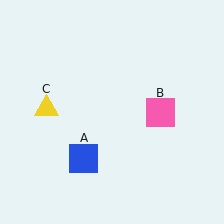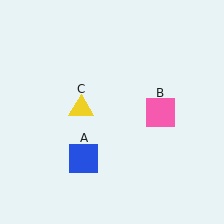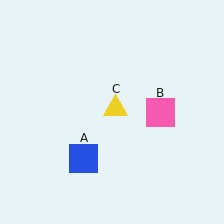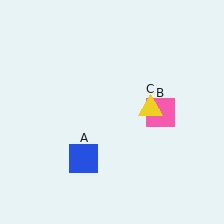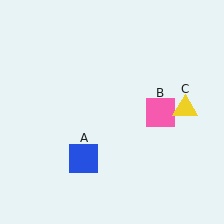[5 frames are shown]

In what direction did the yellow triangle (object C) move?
The yellow triangle (object C) moved right.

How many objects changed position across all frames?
1 object changed position: yellow triangle (object C).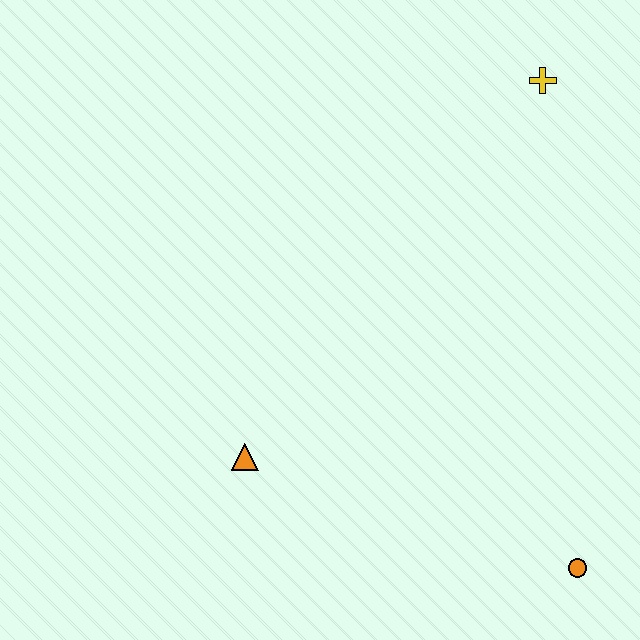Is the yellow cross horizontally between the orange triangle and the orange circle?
Yes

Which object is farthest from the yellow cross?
The orange circle is farthest from the yellow cross.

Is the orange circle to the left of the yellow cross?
No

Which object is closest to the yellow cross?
The orange triangle is closest to the yellow cross.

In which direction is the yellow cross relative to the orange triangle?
The yellow cross is above the orange triangle.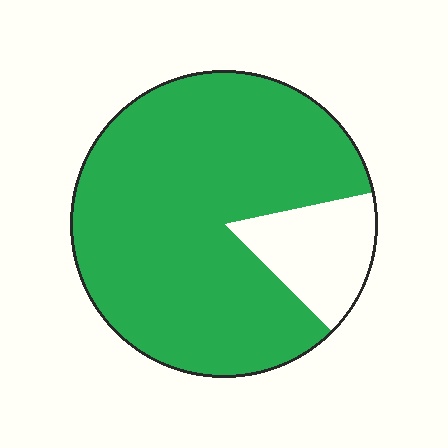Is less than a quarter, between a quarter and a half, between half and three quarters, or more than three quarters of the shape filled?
More than three quarters.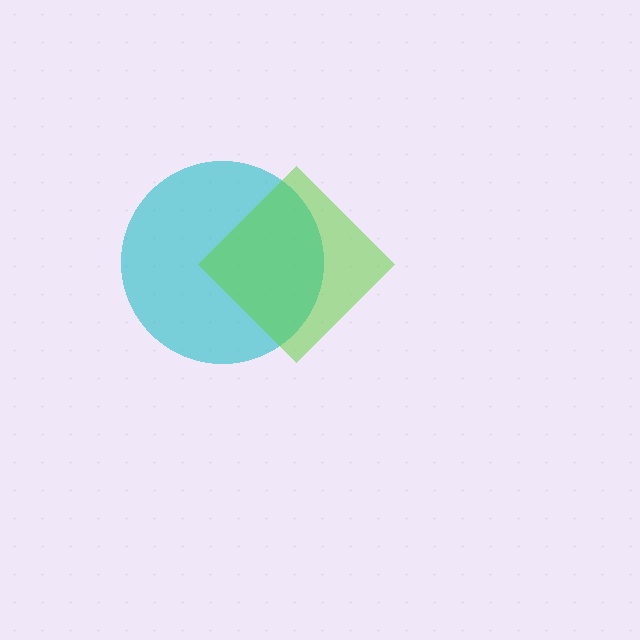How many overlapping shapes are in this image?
There are 2 overlapping shapes in the image.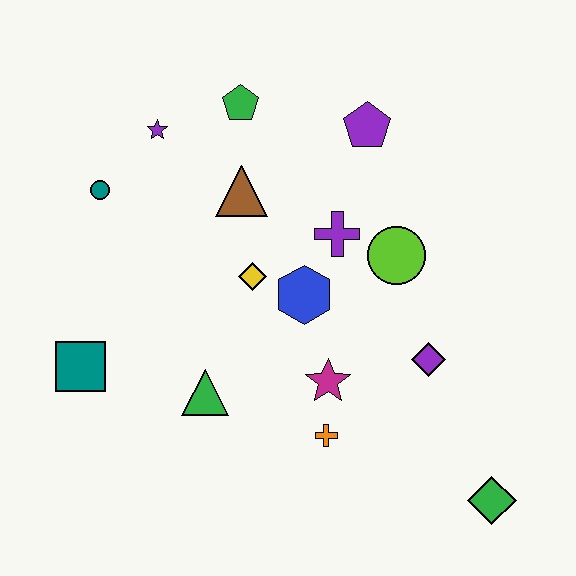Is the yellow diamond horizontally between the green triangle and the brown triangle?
No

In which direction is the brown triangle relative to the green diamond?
The brown triangle is above the green diamond.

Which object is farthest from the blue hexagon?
The green diamond is farthest from the blue hexagon.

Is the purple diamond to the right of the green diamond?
No